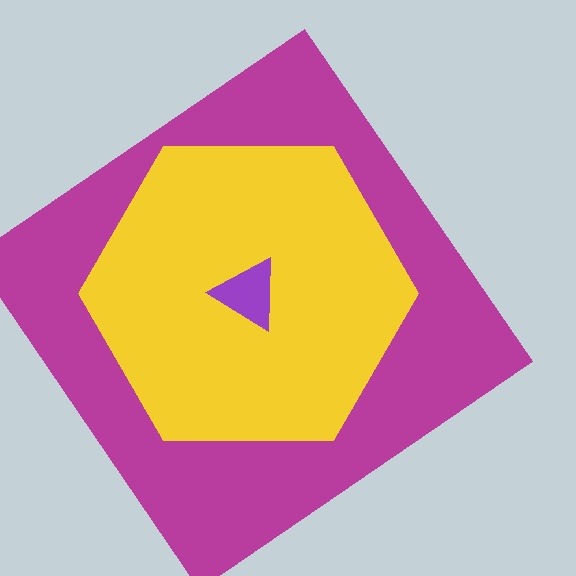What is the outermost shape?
The magenta diamond.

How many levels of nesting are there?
3.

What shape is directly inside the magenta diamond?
The yellow hexagon.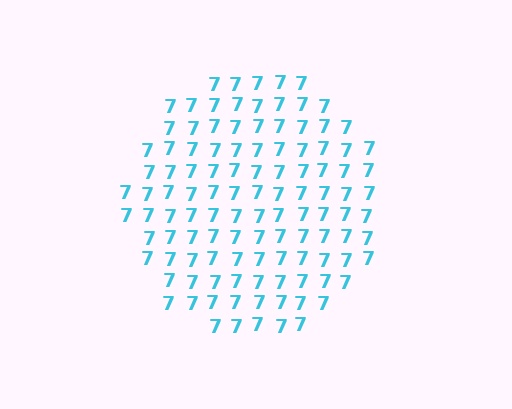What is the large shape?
The large shape is a circle.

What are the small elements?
The small elements are digit 7's.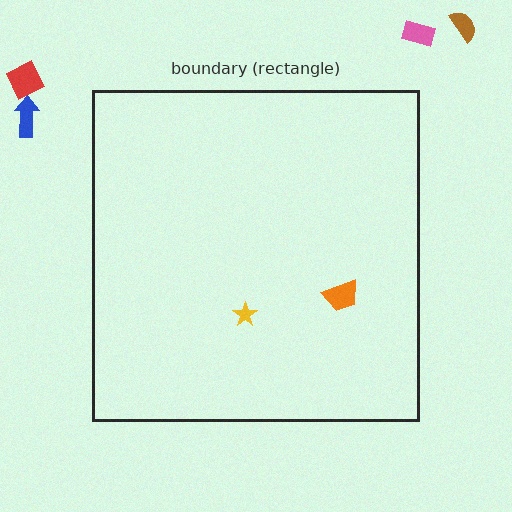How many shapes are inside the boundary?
2 inside, 4 outside.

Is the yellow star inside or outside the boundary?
Inside.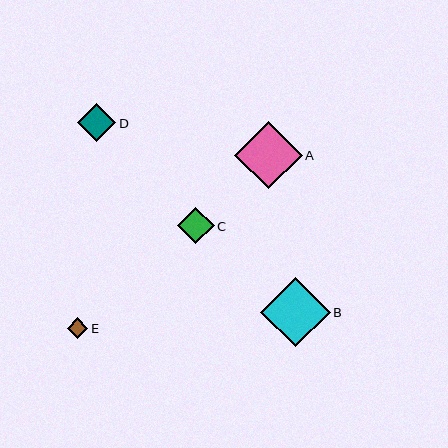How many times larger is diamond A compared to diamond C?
Diamond A is approximately 1.8 times the size of diamond C.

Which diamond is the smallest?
Diamond E is the smallest with a size of approximately 21 pixels.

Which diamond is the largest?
Diamond B is the largest with a size of approximately 69 pixels.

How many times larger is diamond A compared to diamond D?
Diamond A is approximately 1.8 times the size of diamond D.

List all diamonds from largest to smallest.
From largest to smallest: B, A, D, C, E.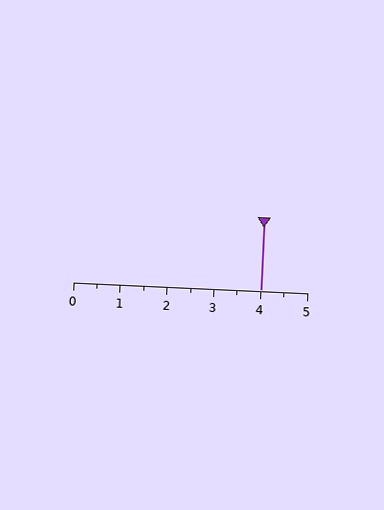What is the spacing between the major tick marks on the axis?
The major ticks are spaced 1 apart.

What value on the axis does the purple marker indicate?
The marker indicates approximately 4.